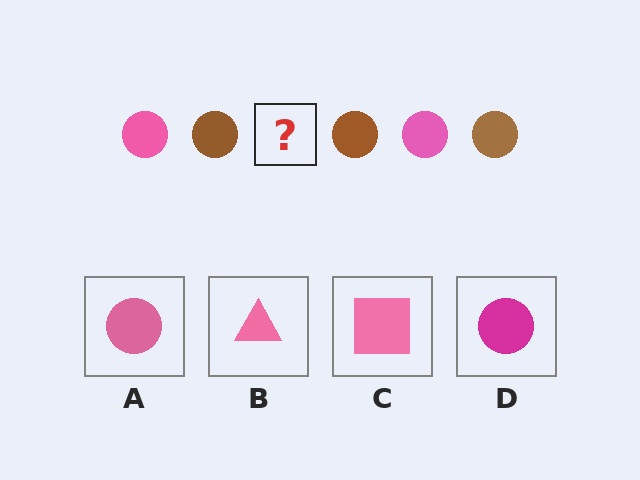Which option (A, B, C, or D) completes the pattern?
A.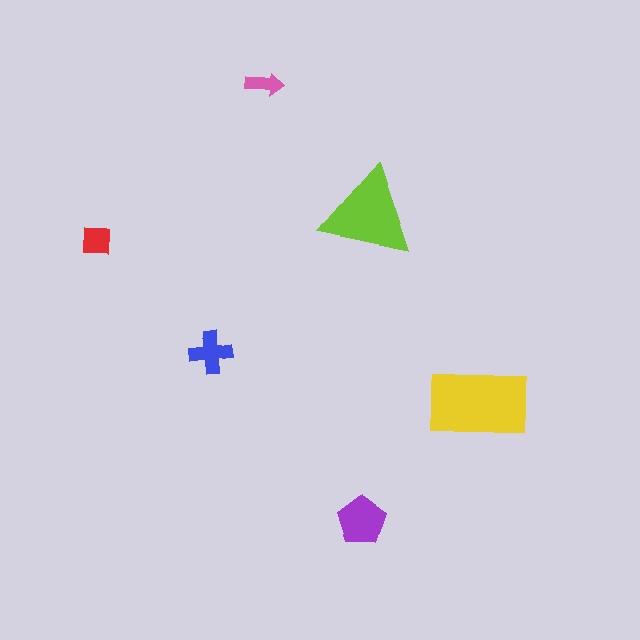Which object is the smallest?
The pink arrow.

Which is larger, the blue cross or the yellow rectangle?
The yellow rectangle.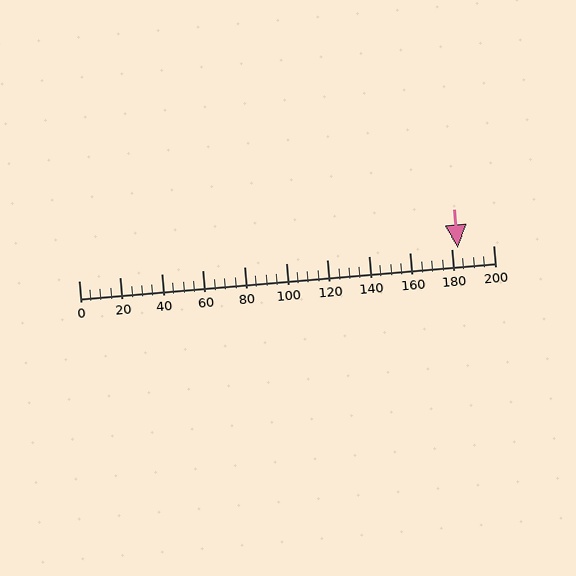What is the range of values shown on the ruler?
The ruler shows values from 0 to 200.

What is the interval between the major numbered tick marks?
The major tick marks are spaced 20 units apart.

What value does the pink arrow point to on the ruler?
The pink arrow points to approximately 183.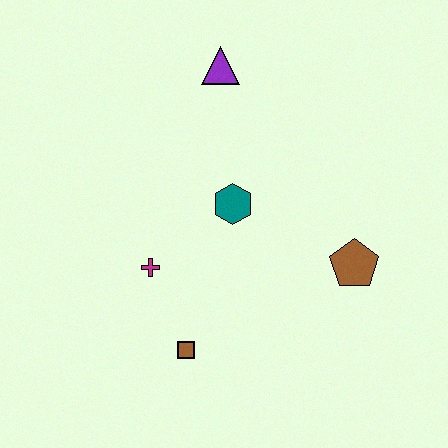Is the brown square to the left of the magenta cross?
No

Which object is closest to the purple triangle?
The teal hexagon is closest to the purple triangle.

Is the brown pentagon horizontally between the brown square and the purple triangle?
No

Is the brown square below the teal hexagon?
Yes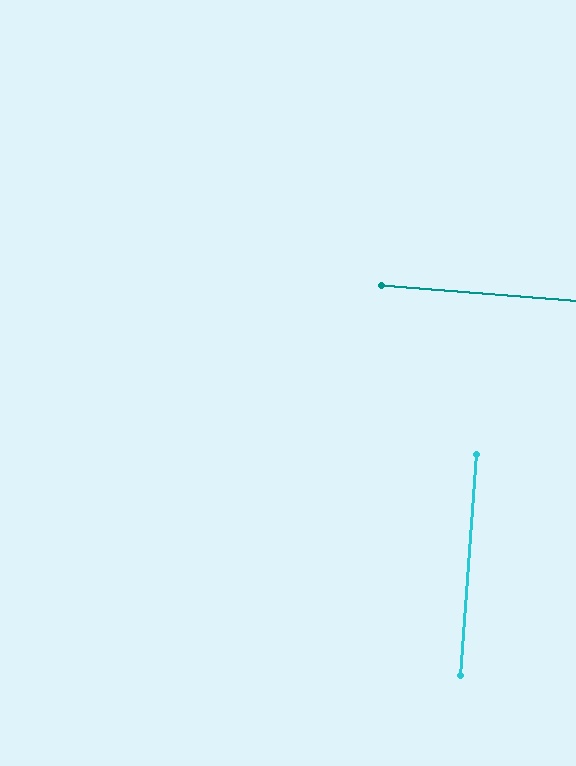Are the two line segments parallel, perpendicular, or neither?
Perpendicular — they meet at approximately 90°.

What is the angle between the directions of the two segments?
Approximately 90 degrees.